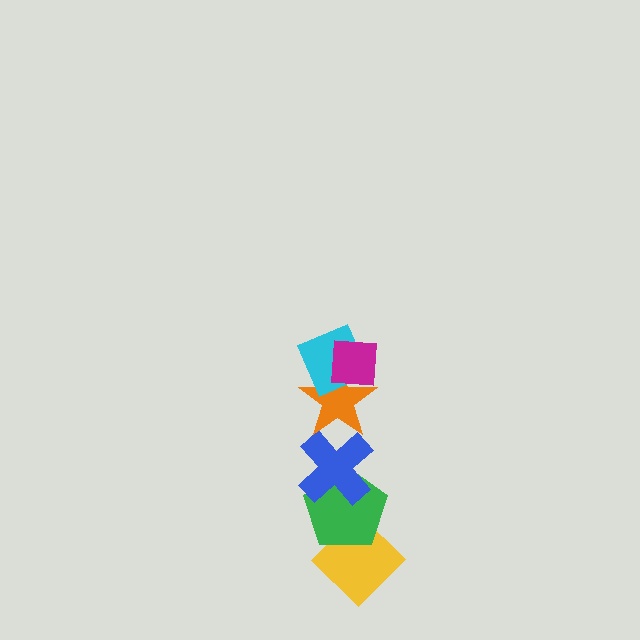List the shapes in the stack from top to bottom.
From top to bottom: the magenta square, the cyan diamond, the orange star, the blue cross, the green pentagon, the yellow diamond.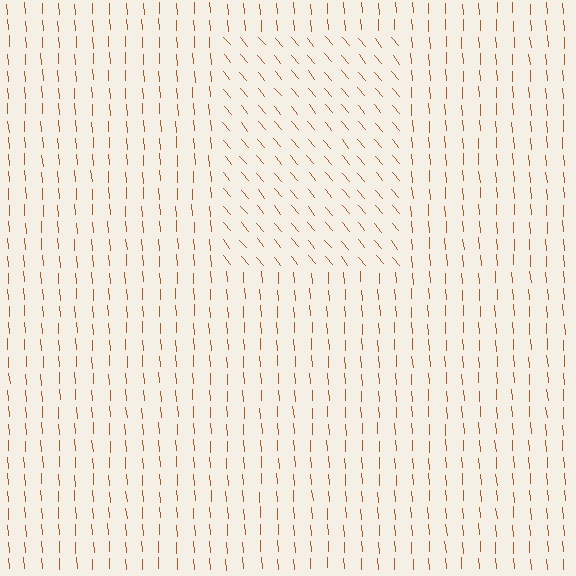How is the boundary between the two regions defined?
The boundary is defined purely by a change in line orientation (approximately 36 degrees difference). All lines are the same color and thickness.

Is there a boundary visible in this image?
Yes, there is a texture boundary formed by a change in line orientation.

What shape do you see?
I see a rectangle.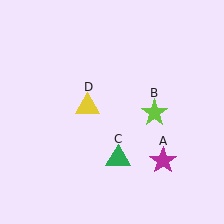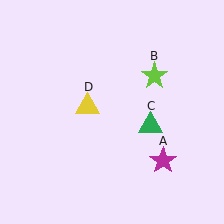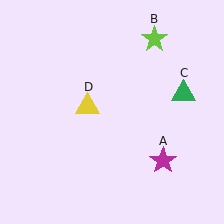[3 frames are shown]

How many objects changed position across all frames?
2 objects changed position: lime star (object B), green triangle (object C).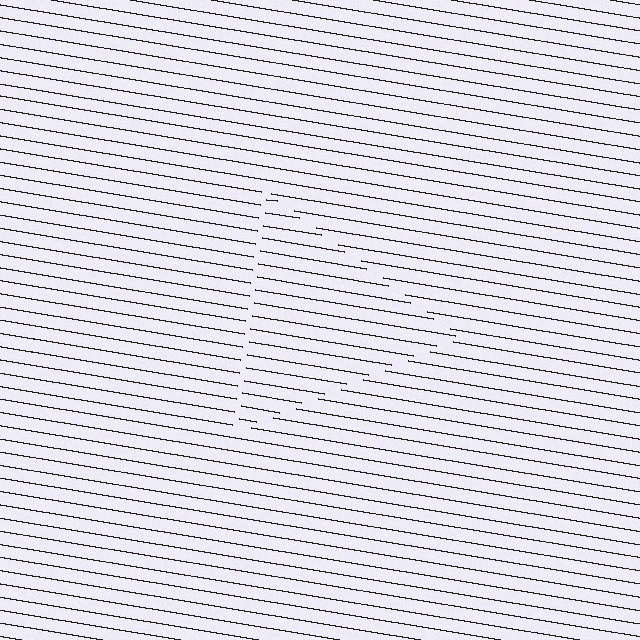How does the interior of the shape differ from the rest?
The interior of the shape contains the same grating, shifted by half a period — the contour is defined by the phase discontinuity where line-ends from the inner and outer gratings abut.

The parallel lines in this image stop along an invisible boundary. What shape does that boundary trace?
An illusory triangle. The interior of the shape contains the same grating, shifted by half a period — the contour is defined by the phase discontinuity where line-ends from the inner and outer gratings abut.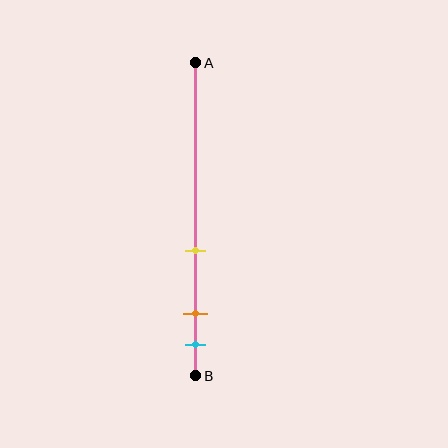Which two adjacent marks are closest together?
The orange and cyan marks are the closest adjacent pair.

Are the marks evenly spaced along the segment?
No, the marks are not evenly spaced.